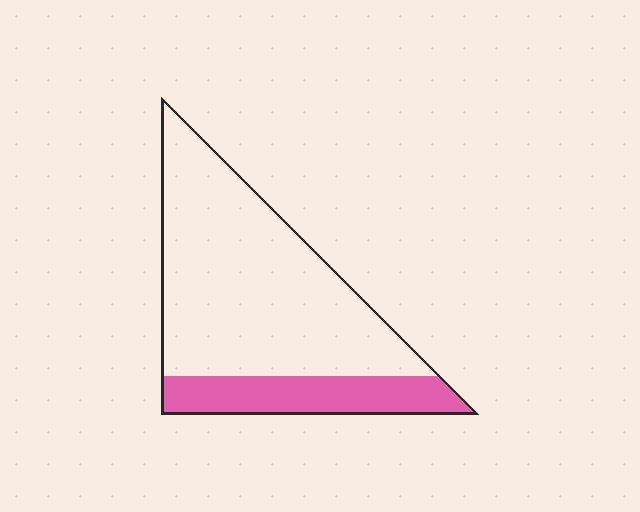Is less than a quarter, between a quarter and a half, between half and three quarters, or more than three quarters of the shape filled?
Less than a quarter.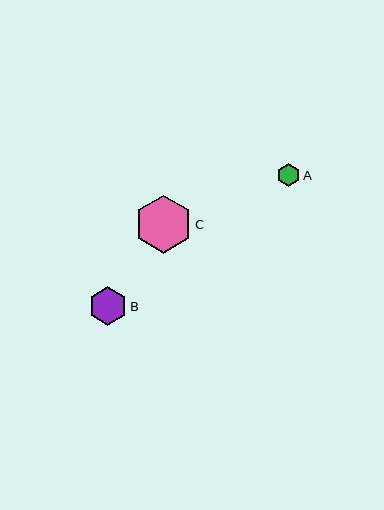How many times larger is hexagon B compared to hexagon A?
Hexagon B is approximately 1.7 times the size of hexagon A.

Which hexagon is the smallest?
Hexagon A is the smallest with a size of approximately 22 pixels.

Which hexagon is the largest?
Hexagon C is the largest with a size of approximately 58 pixels.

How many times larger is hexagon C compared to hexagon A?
Hexagon C is approximately 2.6 times the size of hexagon A.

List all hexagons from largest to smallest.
From largest to smallest: C, B, A.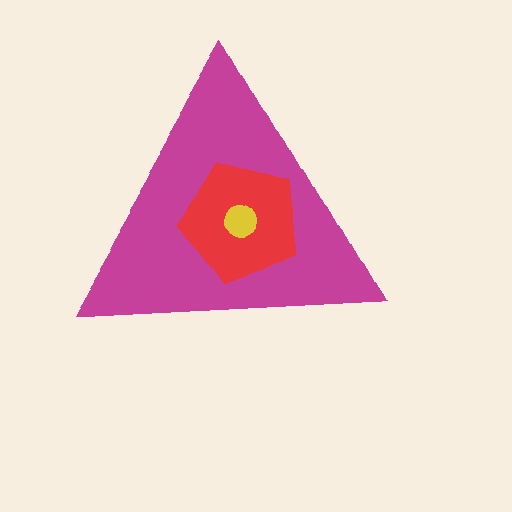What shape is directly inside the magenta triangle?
The red pentagon.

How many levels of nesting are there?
3.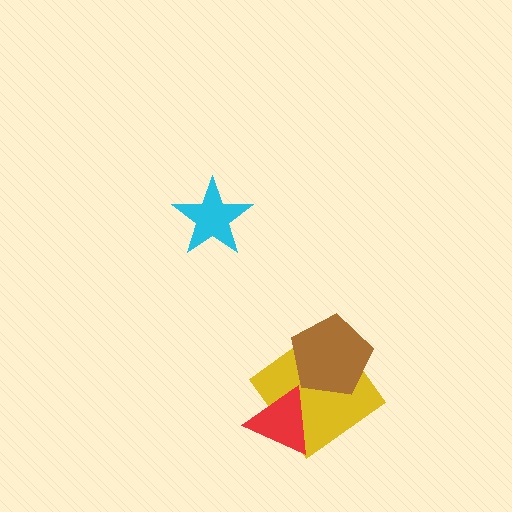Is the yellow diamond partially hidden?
Yes, it is partially covered by another shape.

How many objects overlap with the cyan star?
0 objects overlap with the cyan star.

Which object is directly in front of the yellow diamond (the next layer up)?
The brown pentagon is directly in front of the yellow diamond.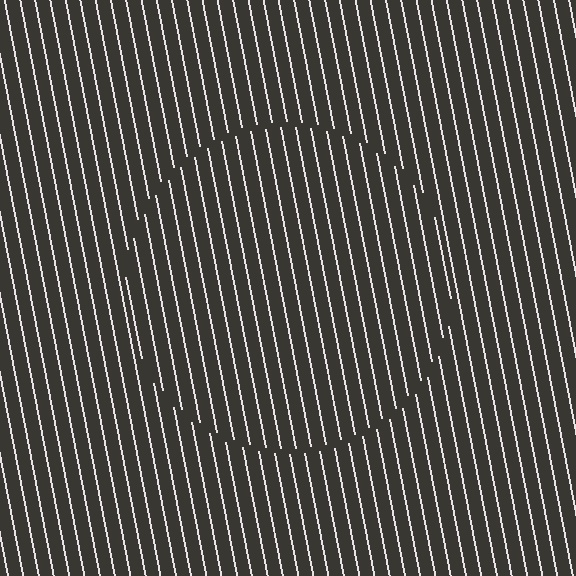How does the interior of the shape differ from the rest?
The interior of the shape contains the same grating, shifted by half a period — the contour is defined by the phase discontinuity where line-ends from the inner and outer gratings abut.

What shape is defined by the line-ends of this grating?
An illusory circle. The interior of the shape contains the same grating, shifted by half a period — the contour is defined by the phase discontinuity where line-ends from the inner and outer gratings abut.